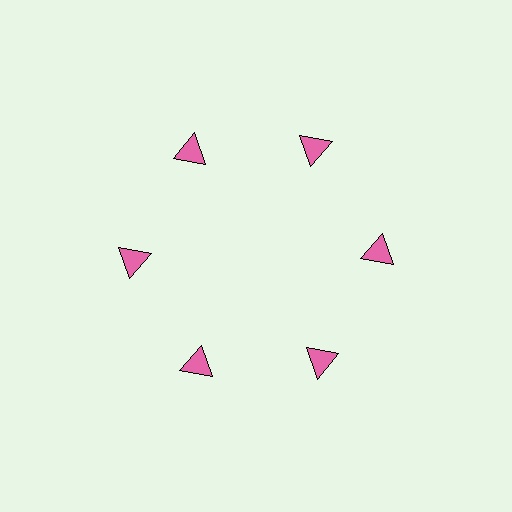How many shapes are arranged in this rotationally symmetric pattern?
There are 6 shapes, arranged in 6 groups of 1.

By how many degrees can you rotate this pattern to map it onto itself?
The pattern maps onto itself every 60 degrees of rotation.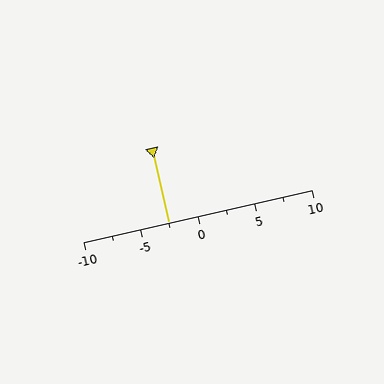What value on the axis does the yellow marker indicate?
The marker indicates approximately -2.5.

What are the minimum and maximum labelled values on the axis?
The axis runs from -10 to 10.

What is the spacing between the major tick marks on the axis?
The major ticks are spaced 5 apart.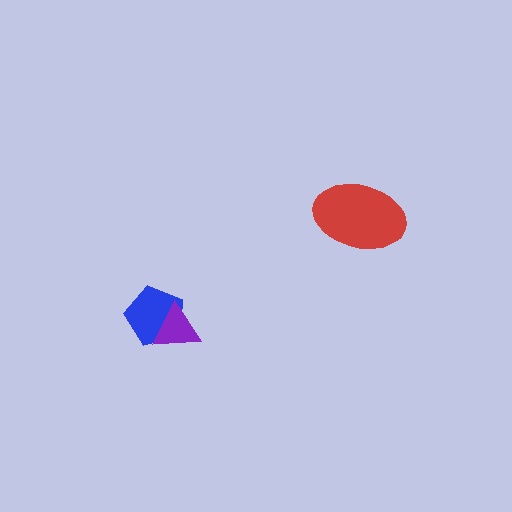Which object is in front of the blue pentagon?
The purple triangle is in front of the blue pentagon.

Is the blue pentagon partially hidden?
Yes, it is partially covered by another shape.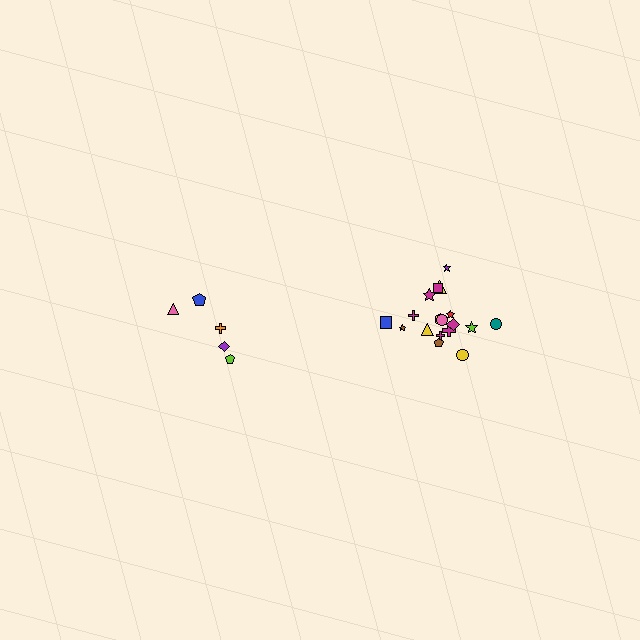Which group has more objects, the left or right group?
The right group.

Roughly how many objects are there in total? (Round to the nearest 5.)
Roughly 25 objects in total.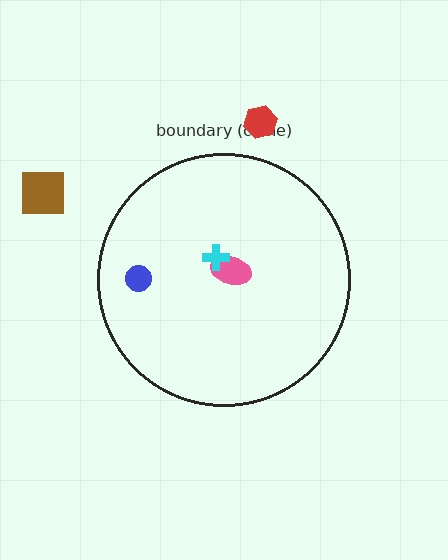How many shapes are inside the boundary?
3 inside, 2 outside.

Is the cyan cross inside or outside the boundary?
Inside.